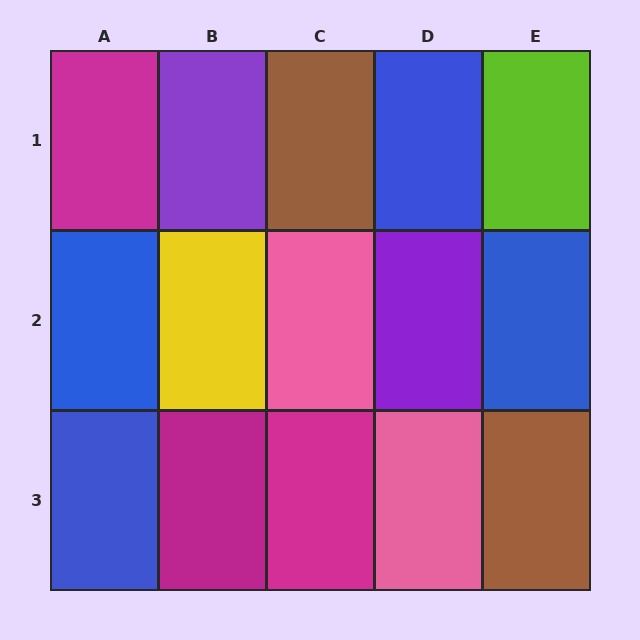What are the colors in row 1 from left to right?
Magenta, purple, brown, blue, lime.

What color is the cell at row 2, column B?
Yellow.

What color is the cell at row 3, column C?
Magenta.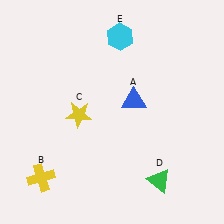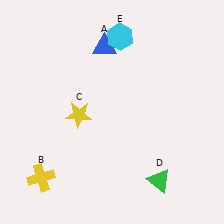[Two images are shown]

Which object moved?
The blue triangle (A) moved up.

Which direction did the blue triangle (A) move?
The blue triangle (A) moved up.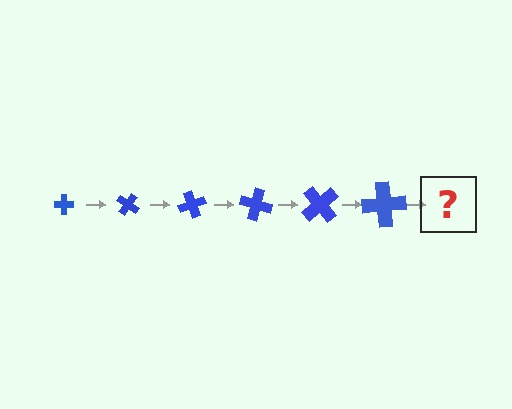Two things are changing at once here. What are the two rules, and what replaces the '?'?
The two rules are that the cross grows larger each step and it rotates 35 degrees each step. The '?' should be a cross, larger than the previous one and rotated 210 degrees from the start.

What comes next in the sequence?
The next element should be a cross, larger than the previous one and rotated 210 degrees from the start.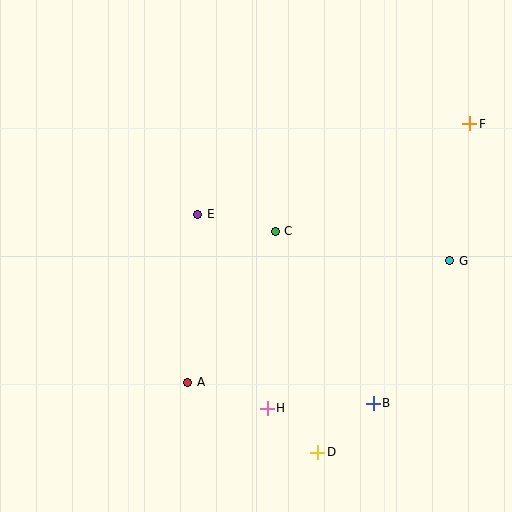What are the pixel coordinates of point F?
Point F is at (470, 124).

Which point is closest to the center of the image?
Point C at (275, 231) is closest to the center.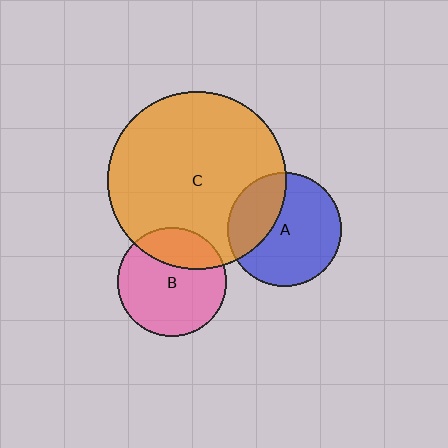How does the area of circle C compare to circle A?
Approximately 2.5 times.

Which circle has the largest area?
Circle C (orange).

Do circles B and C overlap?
Yes.